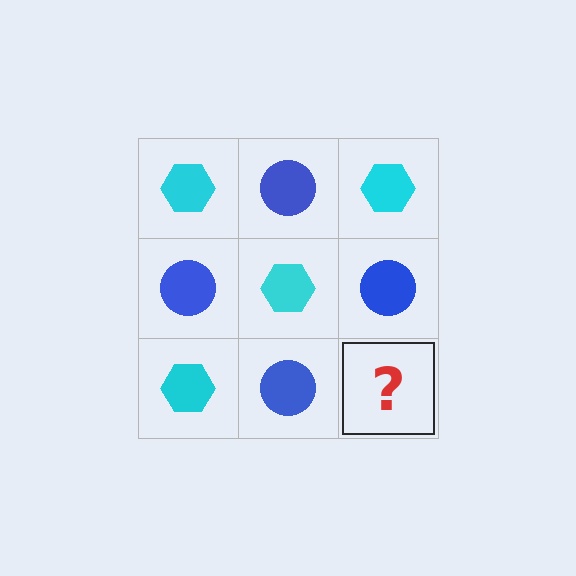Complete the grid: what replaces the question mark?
The question mark should be replaced with a cyan hexagon.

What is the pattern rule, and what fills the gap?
The rule is that it alternates cyan hexagon and blue circle in a checkerboard pattern. The gap should be filled with a cyan hexagon.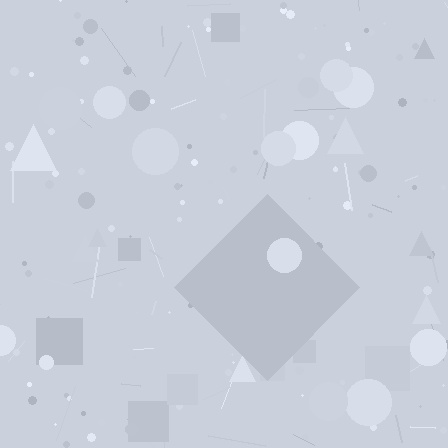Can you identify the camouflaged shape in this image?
The camouflaged shape is a diamond.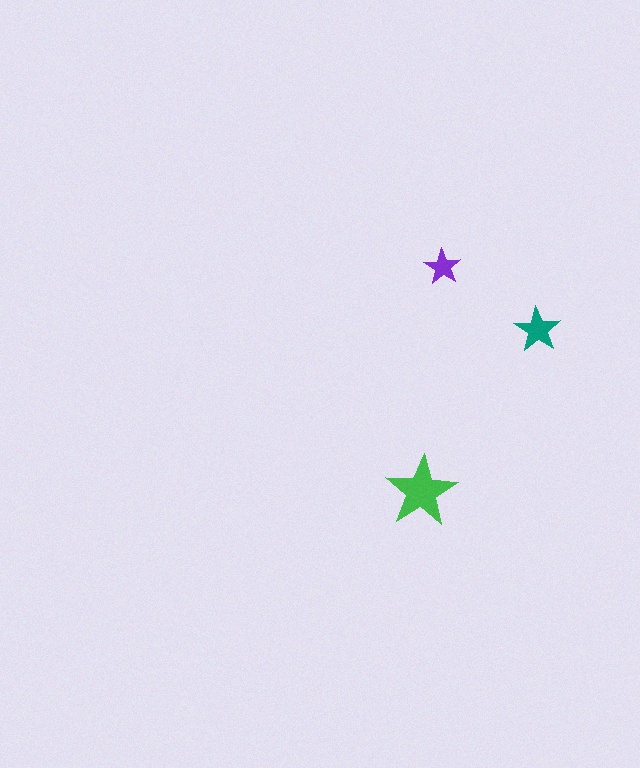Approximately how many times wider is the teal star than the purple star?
About 1.5 times wider.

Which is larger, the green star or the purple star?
The green one.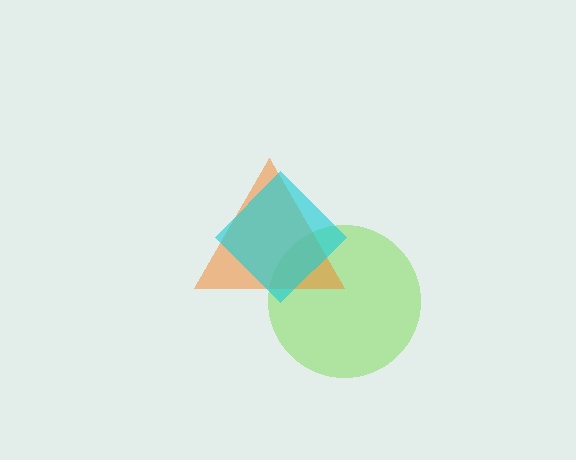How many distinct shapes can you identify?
There are 3 distinct shapes: a lime circle, an orange triangle, a cyan diamond.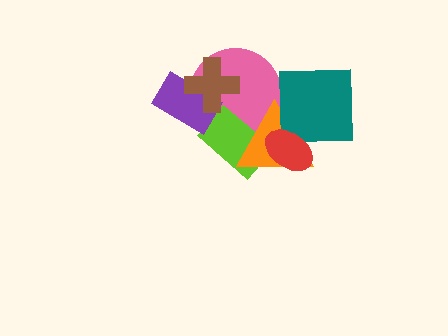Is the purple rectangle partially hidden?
Yes, it is partially covered by another shape.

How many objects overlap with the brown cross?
2 objects overlap with the brown cross.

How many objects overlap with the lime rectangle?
3 objects overlap with the lime rectangle.